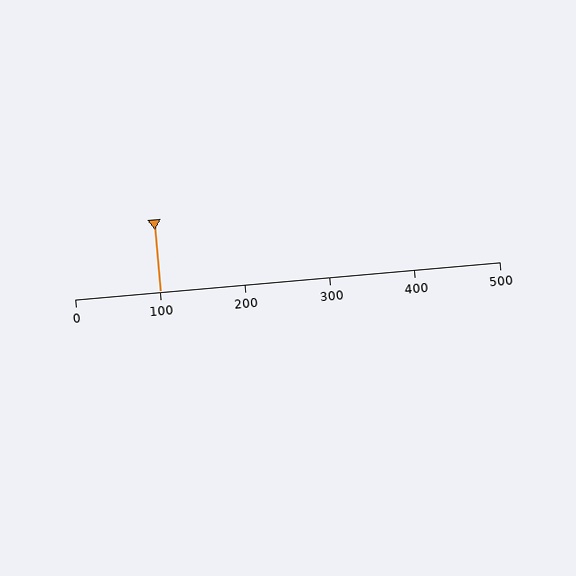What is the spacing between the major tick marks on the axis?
The major ticks are spaced 100 apart.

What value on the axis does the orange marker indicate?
The marker indicates approximately 100.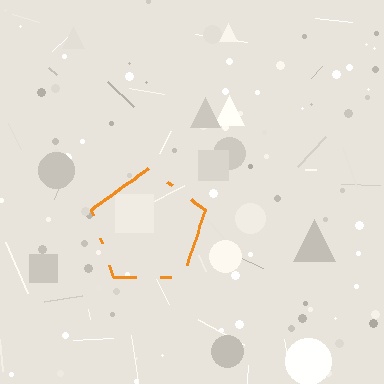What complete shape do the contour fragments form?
The contour fragments form a pentagon.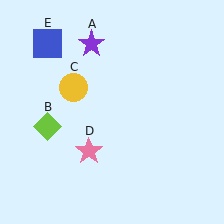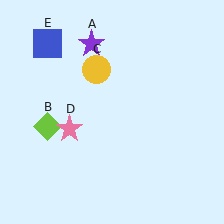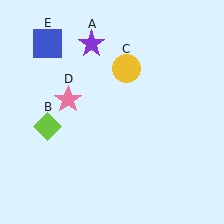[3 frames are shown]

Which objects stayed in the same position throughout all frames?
Purple star (object A) and lime diamond (object B) and blue square (object E) remained stationary.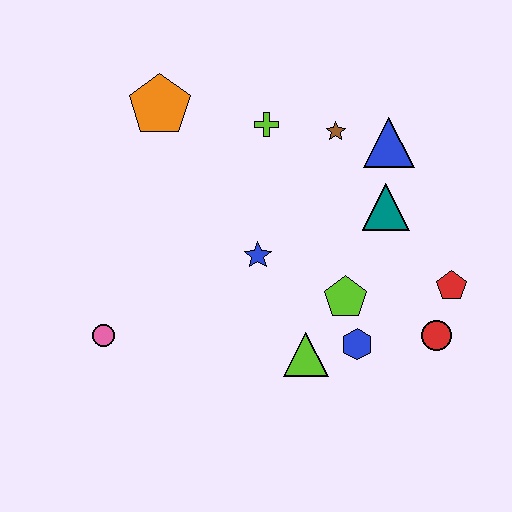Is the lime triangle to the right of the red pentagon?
No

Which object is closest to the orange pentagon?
The lime cross is closest to the orange pentagon.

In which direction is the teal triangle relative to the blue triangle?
The teal triangle is below the blue triangle.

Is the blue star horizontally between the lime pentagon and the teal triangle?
No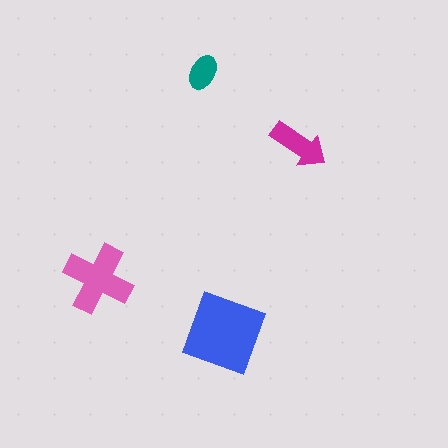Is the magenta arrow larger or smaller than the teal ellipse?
Larger.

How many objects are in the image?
There are 4 objects in the image.